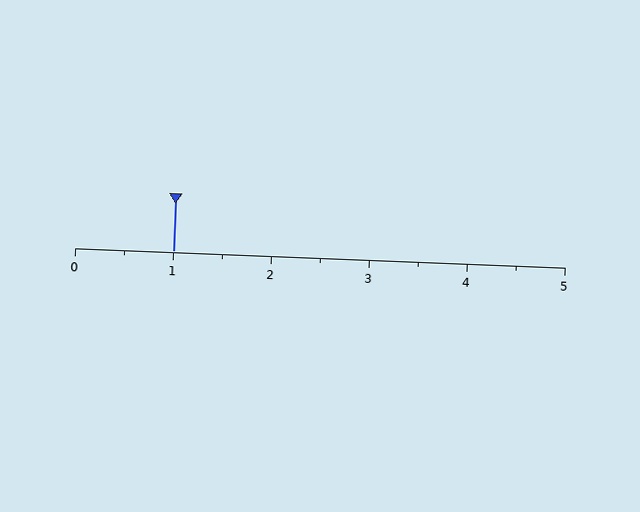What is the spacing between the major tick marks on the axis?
The major ticks are spaced 1 apart.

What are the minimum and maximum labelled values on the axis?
The axis runs from 0 to 5.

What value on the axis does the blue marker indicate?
The marker indicates approximately 1.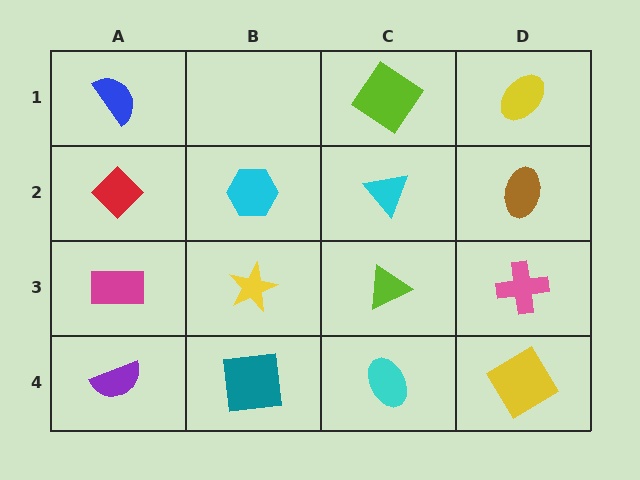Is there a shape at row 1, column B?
No, that cell is empty.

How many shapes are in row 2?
4 shapes.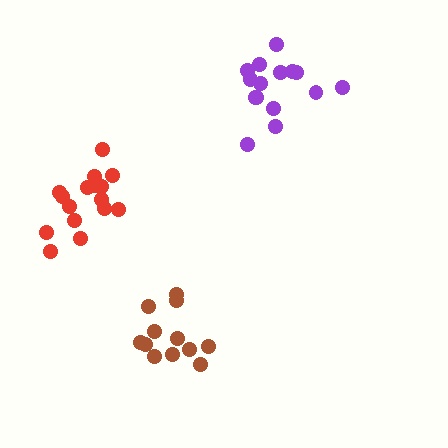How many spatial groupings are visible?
There are 3 spatial groupings.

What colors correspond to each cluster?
The clusters are colored: purple, brown, red.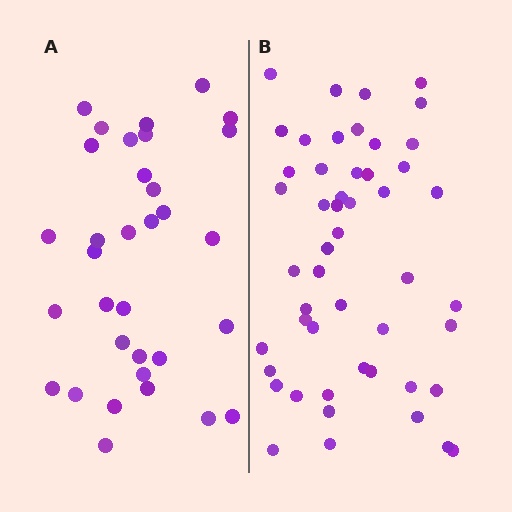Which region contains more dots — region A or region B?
Region B (the right region) has more dots.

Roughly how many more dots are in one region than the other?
Region B has approximately 15 more dots than region A.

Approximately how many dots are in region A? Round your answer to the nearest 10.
About 30 dots. (The exact count is 33, which rounds to 30.)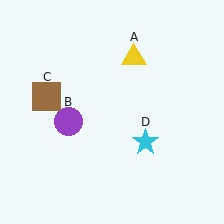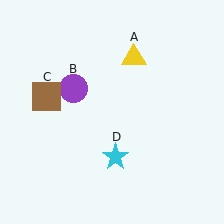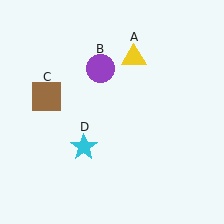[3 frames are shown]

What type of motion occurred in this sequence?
The purple circle (object B), cyan star (object D) rotated clockwise around the center of the scene.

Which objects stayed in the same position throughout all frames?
Yellow triangle (object A) and brown square (object C) remained stationary.